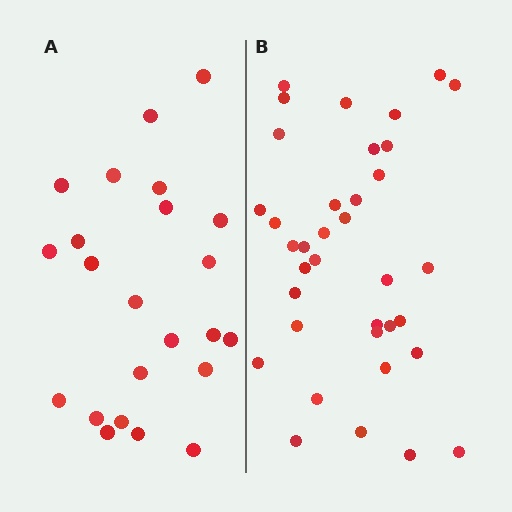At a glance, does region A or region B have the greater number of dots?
Region B (the right region) has more dots.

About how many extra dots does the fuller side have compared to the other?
Region B has approximately 15 more dots than region A.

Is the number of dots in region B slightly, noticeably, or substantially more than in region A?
Region B has substantially more. The ratio is roughly 1.6 to 1.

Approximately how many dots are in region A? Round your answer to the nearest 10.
About 20 dots. (The exact count is 23, which rounds to 20.)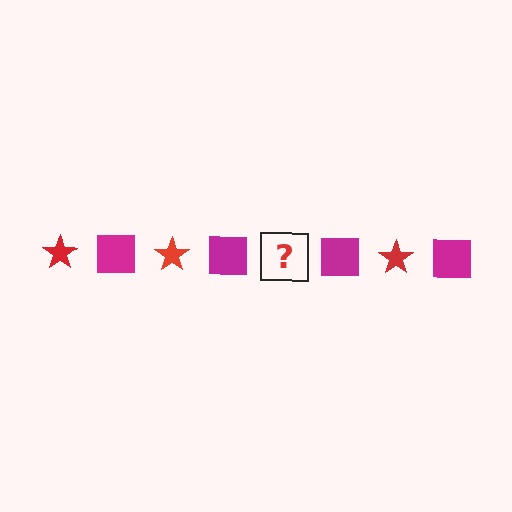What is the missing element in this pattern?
The missing element is a red star.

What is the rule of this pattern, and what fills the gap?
The rule is that the pattern alternates between red star and magenta square. The gap should be filled with a red star.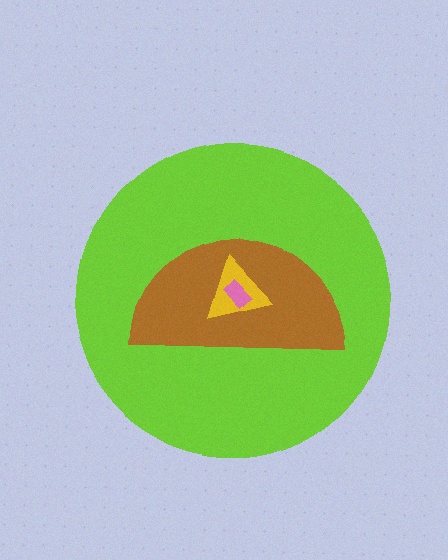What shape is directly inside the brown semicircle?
The yellow triangle.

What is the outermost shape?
The lime circle.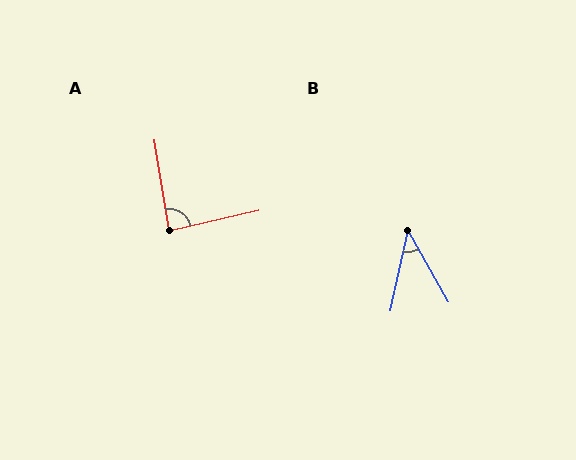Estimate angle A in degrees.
Approximately 86 degrees.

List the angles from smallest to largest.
B (41°), A (86°).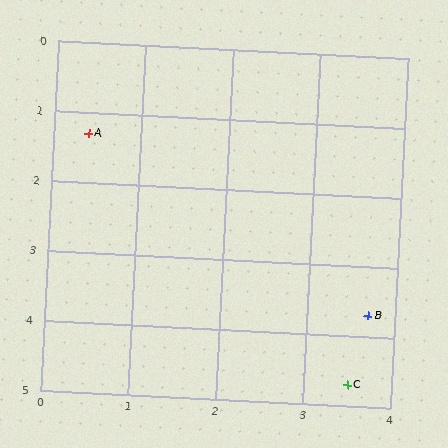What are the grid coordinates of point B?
Point B is at approximately (3.7, 3.7).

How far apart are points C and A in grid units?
Points C and A are about 4.6 grid units apart.